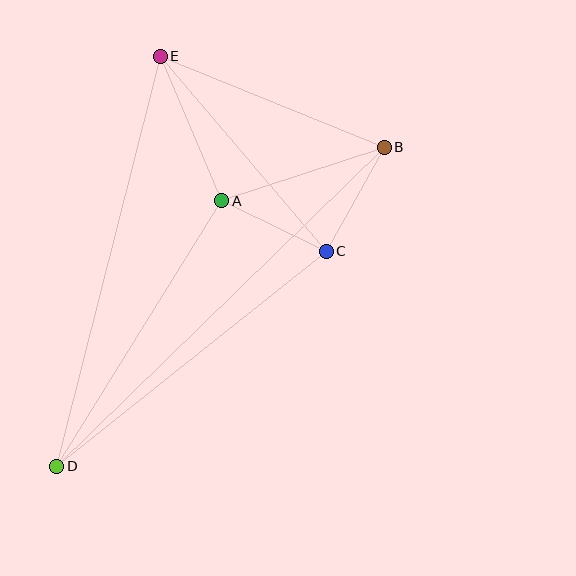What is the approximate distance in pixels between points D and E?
The distance between D and E is approximately 423 pixels.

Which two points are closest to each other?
Points A and C are closest to each other.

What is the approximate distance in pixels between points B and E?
The distance between B and E is approximately 242 pixels.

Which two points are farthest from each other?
Points B and D are farthest from each other.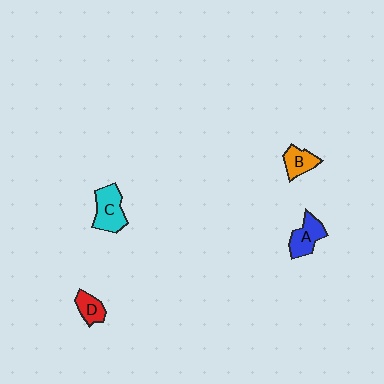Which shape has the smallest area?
Shape D (red).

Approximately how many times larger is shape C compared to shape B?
Approximately 1.5 times.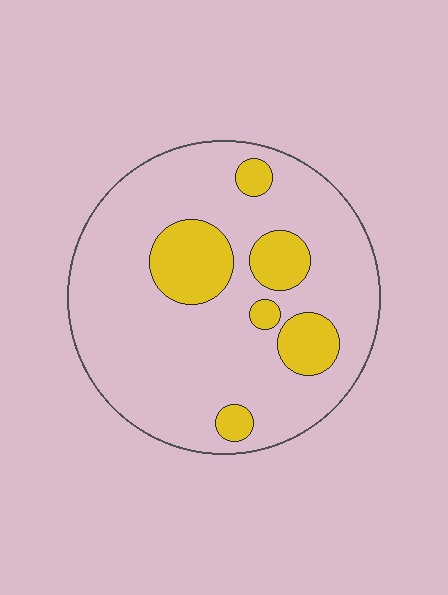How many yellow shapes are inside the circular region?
6.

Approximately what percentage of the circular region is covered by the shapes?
Approximately 20%.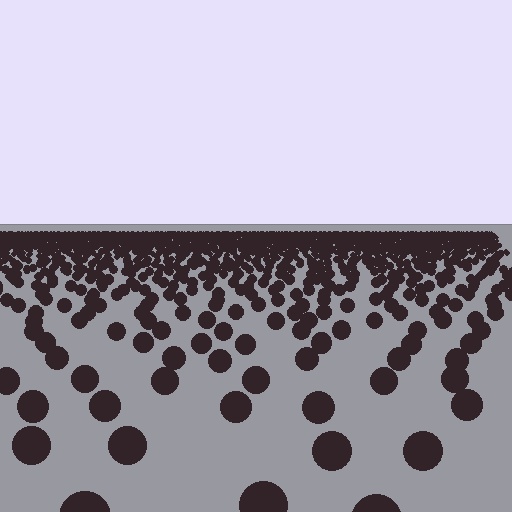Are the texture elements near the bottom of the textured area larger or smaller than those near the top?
Larger. Near the bottom, elements are closer to the viewer and appear at a bigger on-screen size.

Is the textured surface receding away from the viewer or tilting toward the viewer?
The surface is receding away from the viewer. Texture elements get smaller and denser toward the top.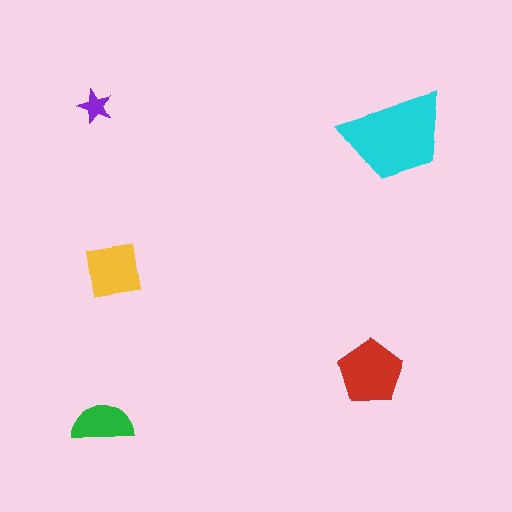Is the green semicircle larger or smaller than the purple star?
Larger.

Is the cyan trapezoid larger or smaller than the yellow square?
Larger.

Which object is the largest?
The cyan trapezoid.